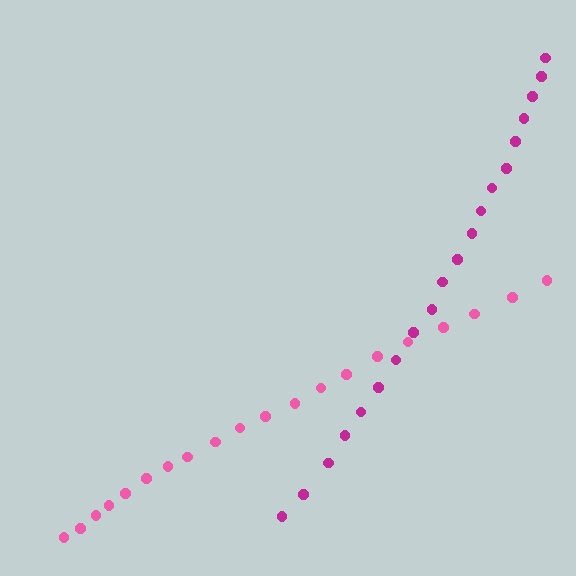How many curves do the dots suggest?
There are 2 distinct paths.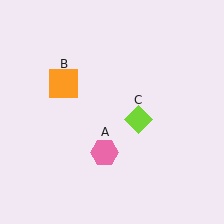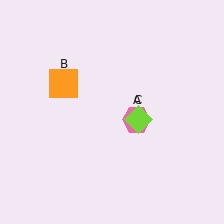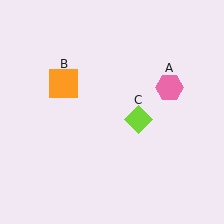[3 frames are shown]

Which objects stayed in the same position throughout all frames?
Orange square (object B) and lime diamond (object C) remained stationary.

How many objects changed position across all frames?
1 object changed position: pink hexagon (object A).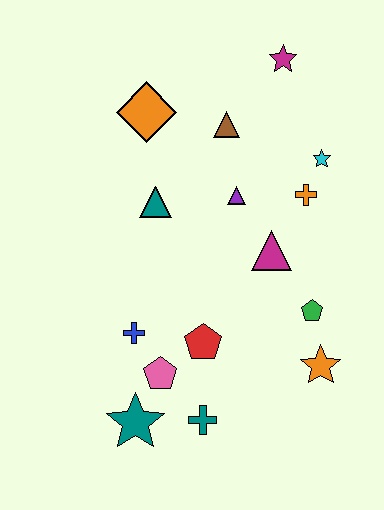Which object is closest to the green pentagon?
The orange star is closest to the green pentagon.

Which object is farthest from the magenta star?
The teal star is farthest from the magenta star.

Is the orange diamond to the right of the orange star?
No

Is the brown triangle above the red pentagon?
Yes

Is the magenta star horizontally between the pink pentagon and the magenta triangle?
No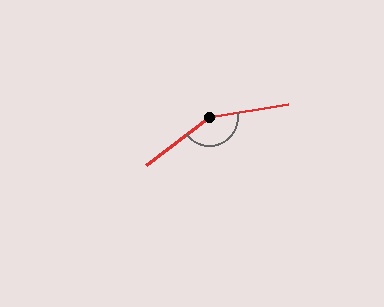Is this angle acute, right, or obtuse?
It is obtuse.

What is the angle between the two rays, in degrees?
Approximately 151 degrees.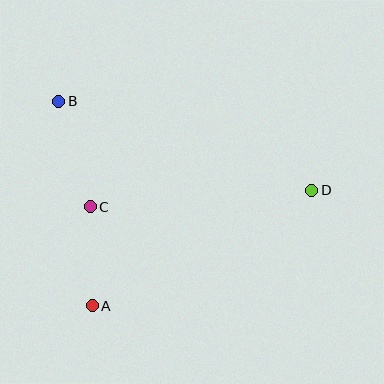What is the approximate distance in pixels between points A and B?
The distance between A and B is approximately 207 pixels.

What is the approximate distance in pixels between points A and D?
The distance between A and D is approximately 248 pixels.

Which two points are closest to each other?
Points A and C are closest to each other.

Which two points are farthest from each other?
Points B and D are farthest from each other.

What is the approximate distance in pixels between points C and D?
The distance between C and D is approximately 222 pixels.